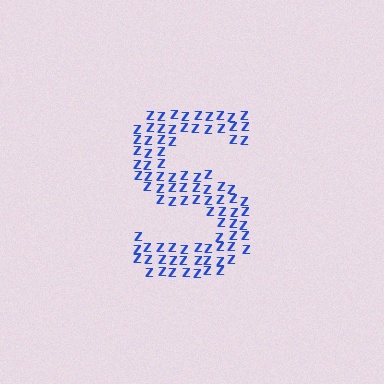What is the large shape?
The large shape is the letter S.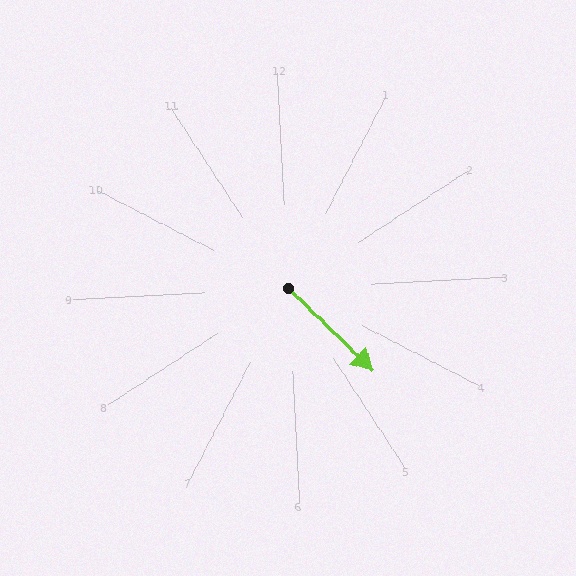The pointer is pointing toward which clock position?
Roughly 5 o'clock.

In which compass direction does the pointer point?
Southeast.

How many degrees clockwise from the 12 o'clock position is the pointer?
Approximately 137 degrees.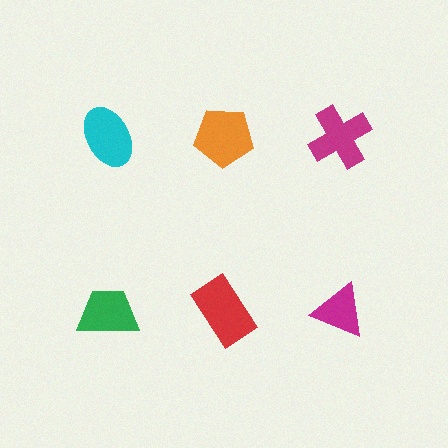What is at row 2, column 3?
A magenta triangle.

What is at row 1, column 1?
A cyan ellipse.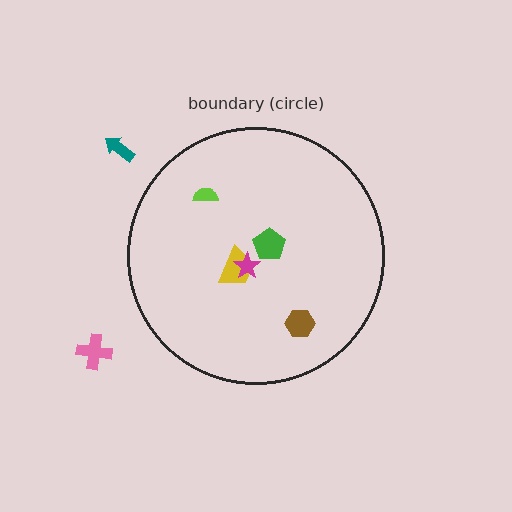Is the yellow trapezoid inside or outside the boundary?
Inside.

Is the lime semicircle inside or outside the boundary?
Inside.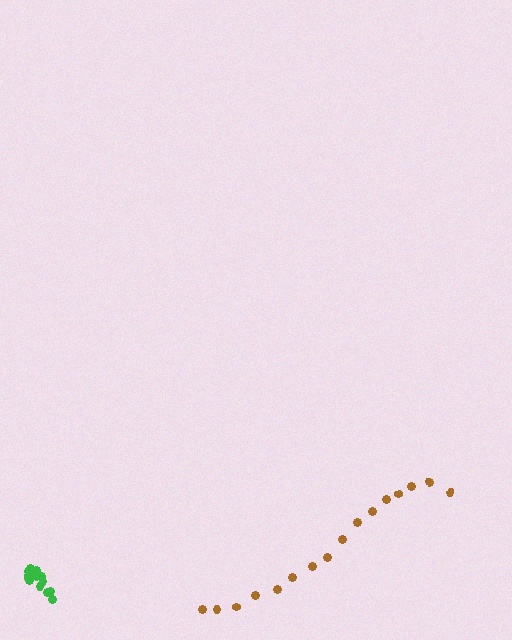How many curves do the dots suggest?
There are 2 distinct paths.